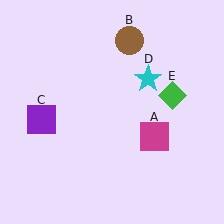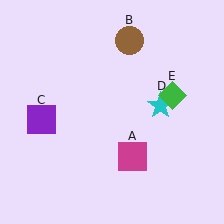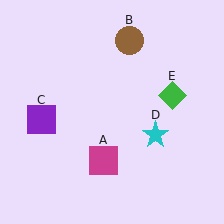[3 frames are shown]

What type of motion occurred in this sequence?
The magenta square (object A), cyan star (object D) rotated clockwise around the center of the scene.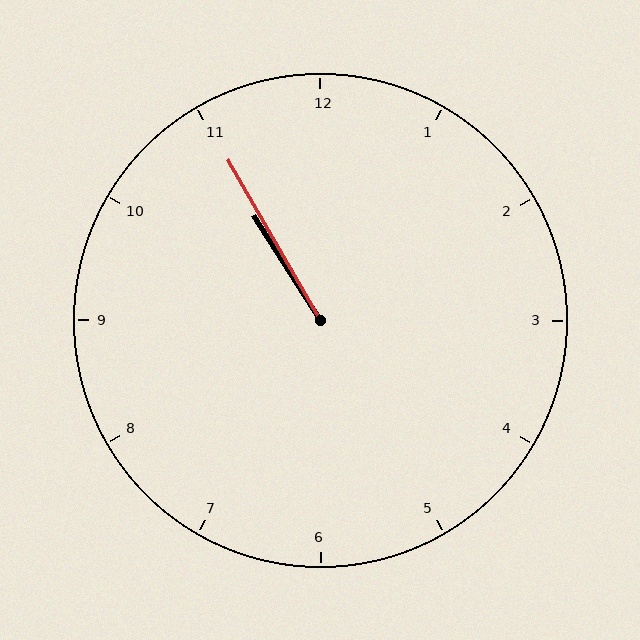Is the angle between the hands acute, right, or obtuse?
It is acute.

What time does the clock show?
10:55.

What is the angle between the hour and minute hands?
Approximately 2 degrees.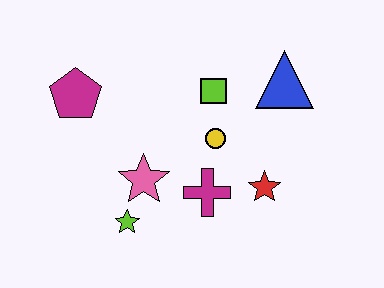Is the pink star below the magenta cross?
No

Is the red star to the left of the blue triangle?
Yes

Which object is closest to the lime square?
The yellow circle is closest to the lime square.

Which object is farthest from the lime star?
The blue triangle is farthest from the lime star.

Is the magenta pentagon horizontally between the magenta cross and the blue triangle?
No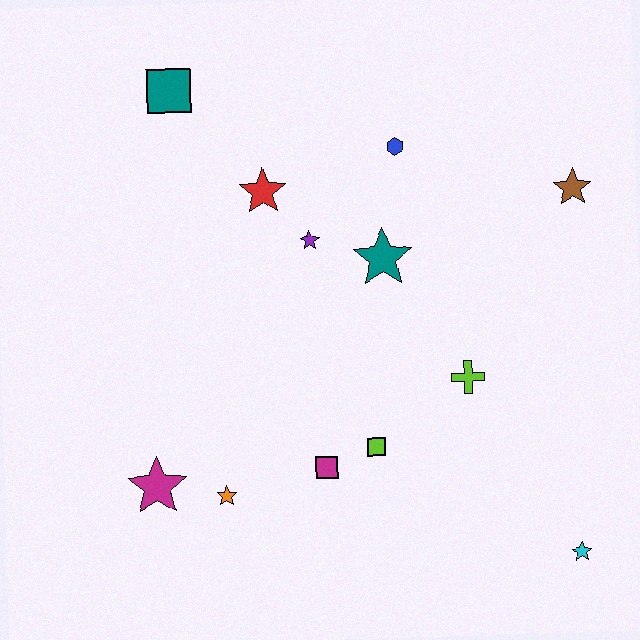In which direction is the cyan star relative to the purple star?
The cyan star is below the purple star.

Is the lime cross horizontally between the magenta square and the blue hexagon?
No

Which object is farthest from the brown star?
The magenta star is farthest from the brown star.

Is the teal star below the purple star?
Yes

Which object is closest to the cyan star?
The lime cross is closest to the cyan star.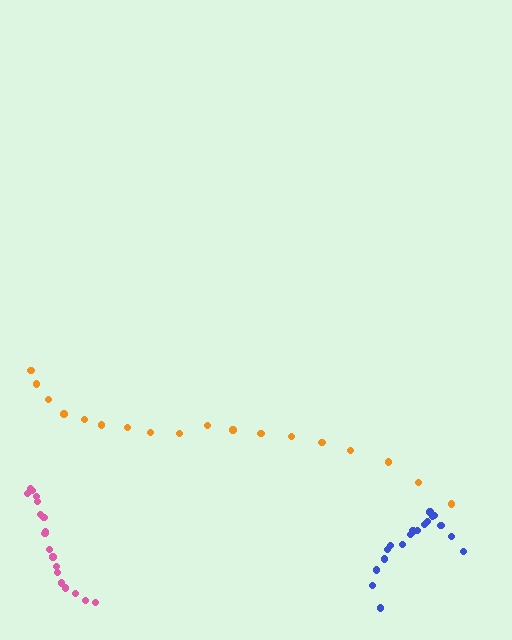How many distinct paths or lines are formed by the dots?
There are 3 distinct paths.